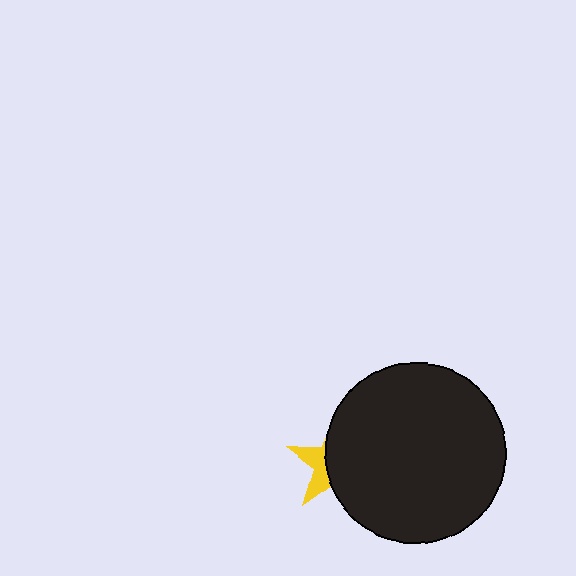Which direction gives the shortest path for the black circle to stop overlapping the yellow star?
Moving right gives the shortest separation.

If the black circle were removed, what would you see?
You would see the complete yellow star.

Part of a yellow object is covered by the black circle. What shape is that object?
It is a star.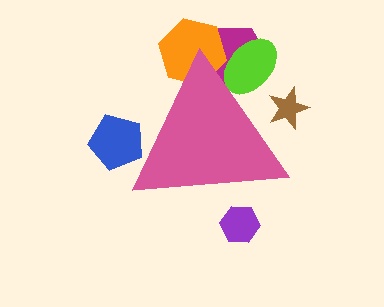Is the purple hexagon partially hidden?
Yes, the purple hexagon is partially hidden behind the pink triangle.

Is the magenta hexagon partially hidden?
Yes, the magenta hexagon is partially hidden behind the pink triangle.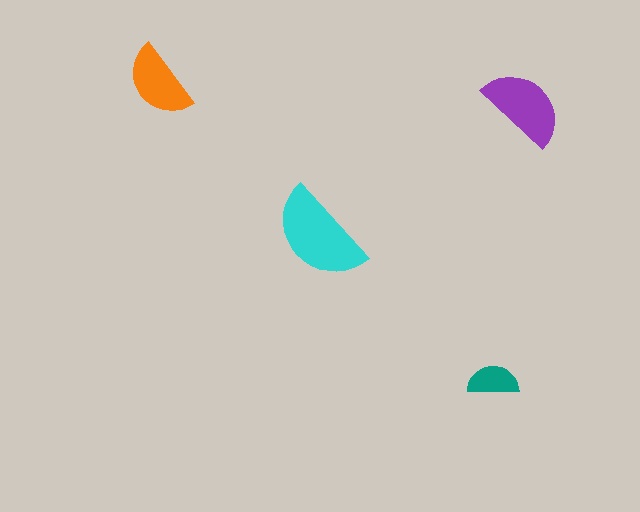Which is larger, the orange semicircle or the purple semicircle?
The purple one.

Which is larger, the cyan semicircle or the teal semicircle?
The cyan one.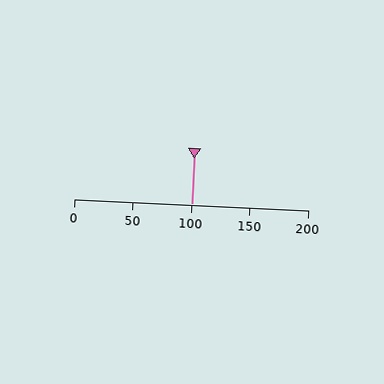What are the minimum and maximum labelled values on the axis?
The axis runs from 0 to 200.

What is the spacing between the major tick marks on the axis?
The major ticks are spaced 50 apart.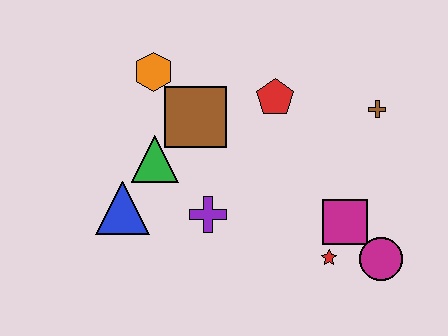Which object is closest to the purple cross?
The green triangle is closest to the purple cross.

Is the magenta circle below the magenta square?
Yes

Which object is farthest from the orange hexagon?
The magenta circle is farthest from the orange hexagon.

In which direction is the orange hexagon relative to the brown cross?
The orange hexagon is to the left of the brown cross.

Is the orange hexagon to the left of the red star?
Yes